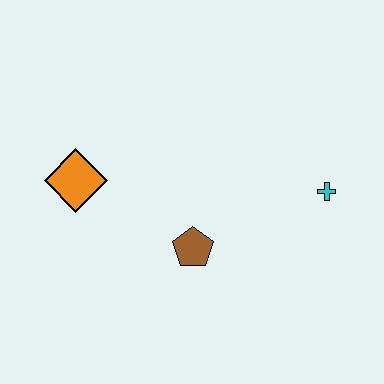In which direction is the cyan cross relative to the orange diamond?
The cyan cross is to the right of the orange diamond.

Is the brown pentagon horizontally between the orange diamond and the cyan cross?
Yes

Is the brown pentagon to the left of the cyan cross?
Yes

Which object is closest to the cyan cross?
The brown pentagon is closest to the cyan cross.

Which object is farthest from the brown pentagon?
The cyan cross is farthest from the brown pentagon.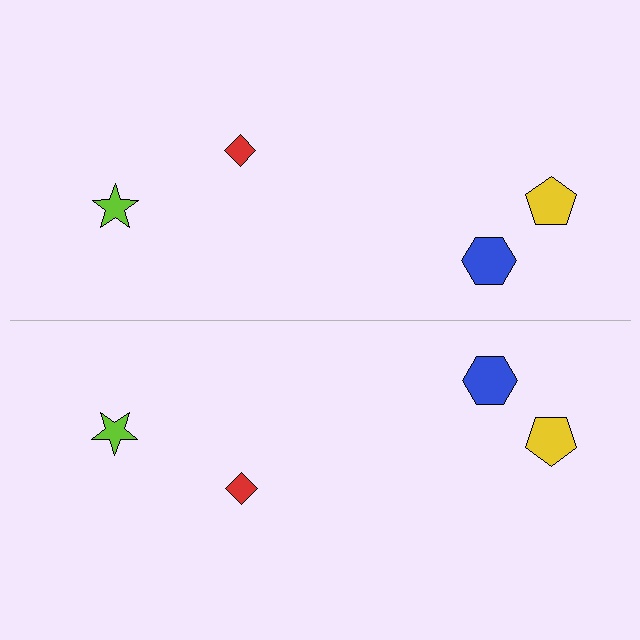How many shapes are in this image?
There are 8 shapes in this image.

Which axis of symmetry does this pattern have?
The pattern has a horizontal axis of symmetry running through the center of the image.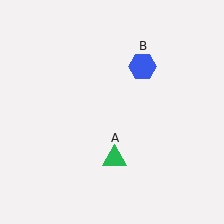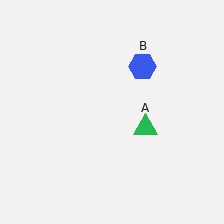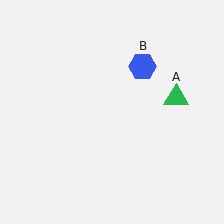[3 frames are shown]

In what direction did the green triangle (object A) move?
The green triangle (object A) moved up and to the right.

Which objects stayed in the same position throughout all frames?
Blue hexagon (object B) remained stationary.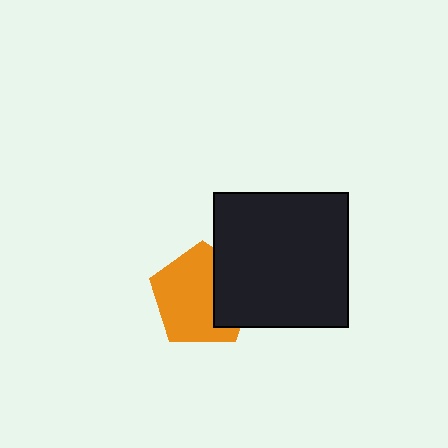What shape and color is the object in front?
The object in front is a black square.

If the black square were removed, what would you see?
You would see the complete orange pentagon.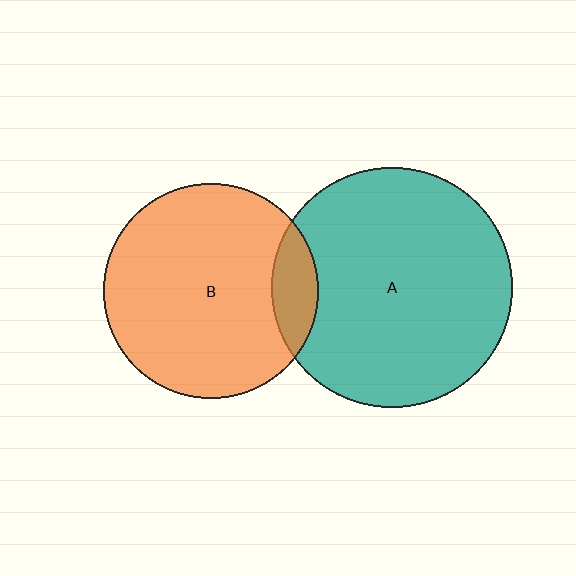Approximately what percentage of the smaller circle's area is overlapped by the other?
Approximately 10%.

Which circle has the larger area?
Circle A (teal).